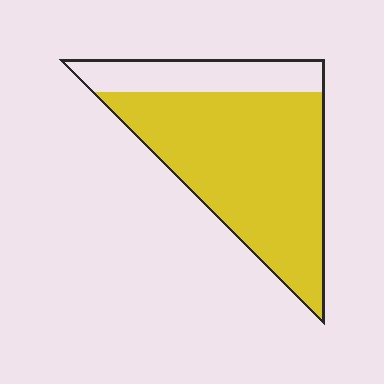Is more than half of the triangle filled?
Yes.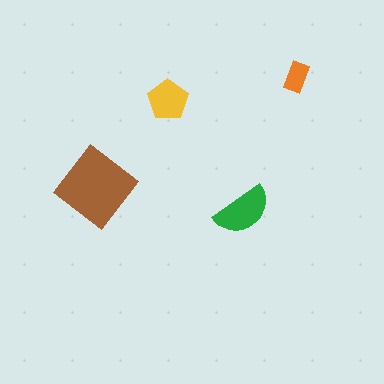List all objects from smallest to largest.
The orange rectangle, the yellow pentagon, the green semicircle, the brown diamond.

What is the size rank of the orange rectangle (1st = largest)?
4th.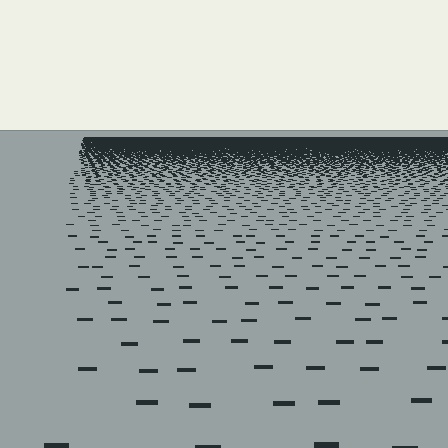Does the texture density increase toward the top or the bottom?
Density increases toward the top.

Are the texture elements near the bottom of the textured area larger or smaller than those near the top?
Larger. Near the bottom, elements are closer to the viewer and appear at a bigger on-screen size.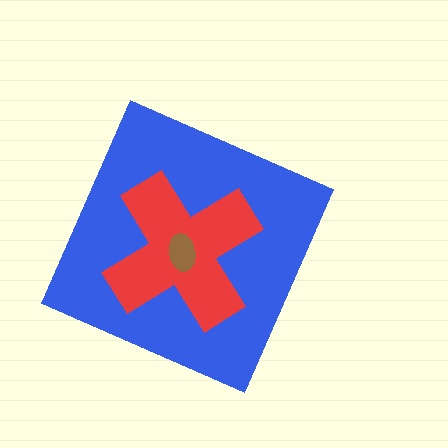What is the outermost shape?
The blue diamond.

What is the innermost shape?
The brown ellipse.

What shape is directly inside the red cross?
The brown ellipse.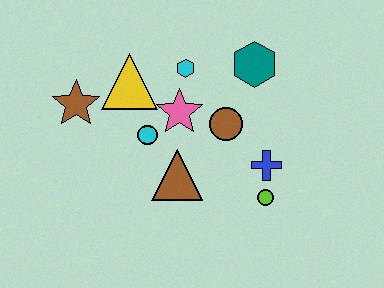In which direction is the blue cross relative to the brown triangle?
The blue cross is to the right of the brown triangle.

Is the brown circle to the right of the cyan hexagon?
Yes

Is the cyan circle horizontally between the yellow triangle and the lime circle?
Yes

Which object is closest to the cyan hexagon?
The pink star is closest to the cyan hexagon.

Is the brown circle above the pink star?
No